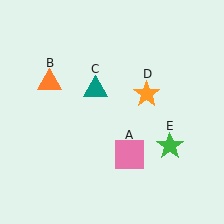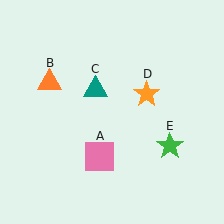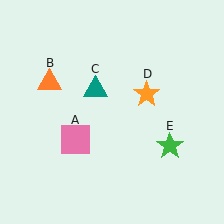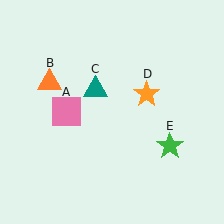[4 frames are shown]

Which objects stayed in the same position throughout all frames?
Orange triangle (object B) and teal triangle (object C) and orange star (object D) and green star (object E) remained stationary.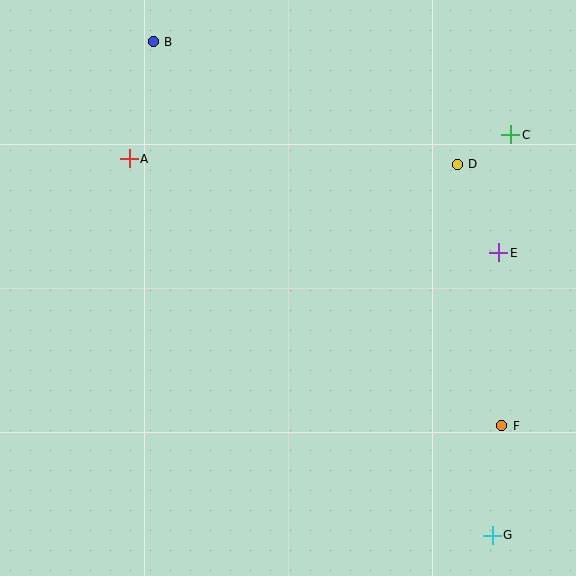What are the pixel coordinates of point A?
Point A is at (129, 159).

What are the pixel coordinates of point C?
Point C is at (511, 135).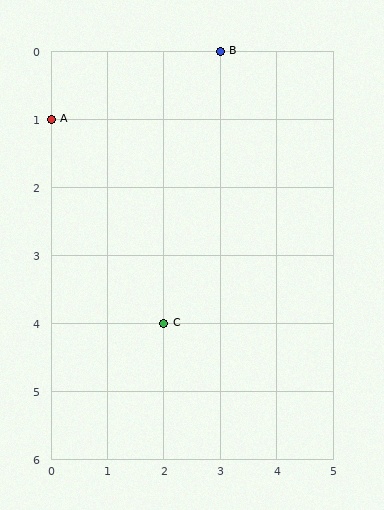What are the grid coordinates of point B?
Point B is at grid coordinates (3, 0).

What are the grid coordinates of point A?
Point A is at grid coordinates (0, 1).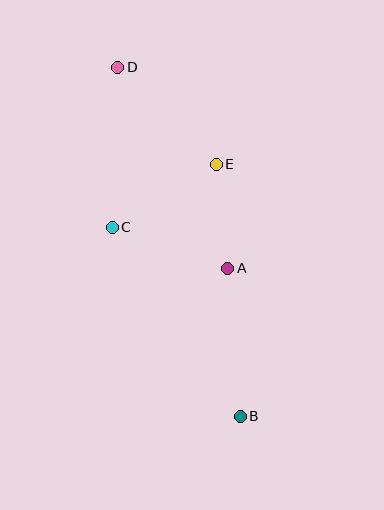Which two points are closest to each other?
Points A and E are closest to each other.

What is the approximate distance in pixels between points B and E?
The distance between B and E is approximately 253 pixels.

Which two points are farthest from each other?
Points B and D are farthest from each other.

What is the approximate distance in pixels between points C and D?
The distance between C and D is approximately 160 pixels.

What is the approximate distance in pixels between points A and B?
The distance between A and B is approximately 148 pixels.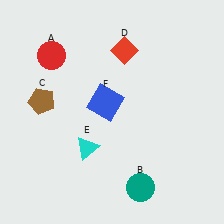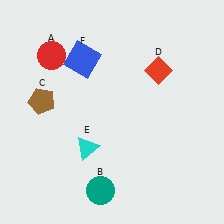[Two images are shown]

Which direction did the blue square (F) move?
The blue square (F) moved up.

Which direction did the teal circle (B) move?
The teal circle (B) moved left.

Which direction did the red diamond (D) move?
The red diamond (D) moved right.